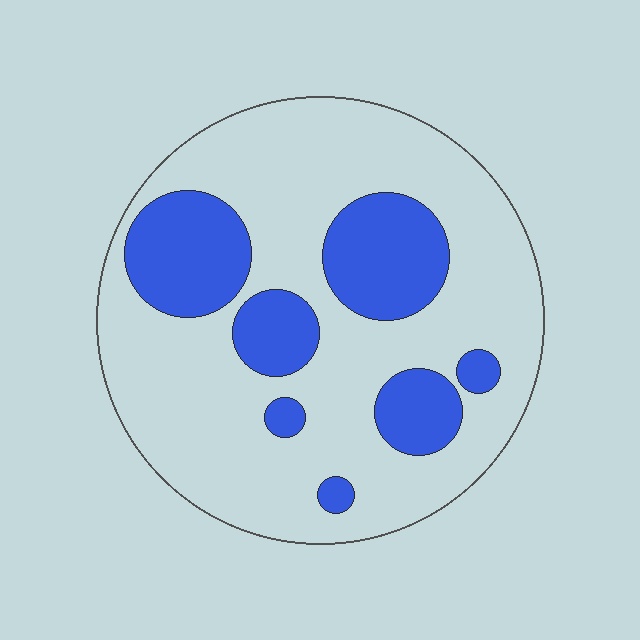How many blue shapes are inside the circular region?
7.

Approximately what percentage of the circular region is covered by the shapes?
Approximately 25%.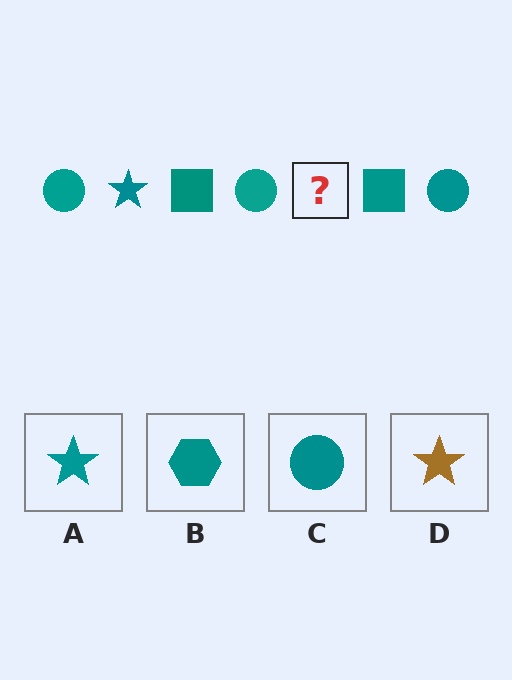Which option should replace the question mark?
Option A.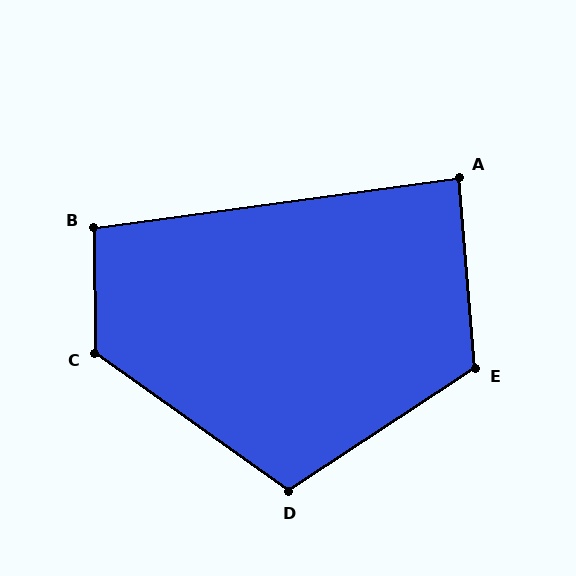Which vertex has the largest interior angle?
C, at approximately 126 degrees.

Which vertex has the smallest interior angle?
A, at approximately 87 degrees.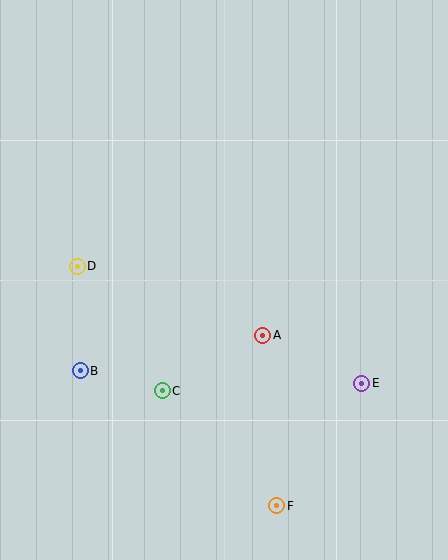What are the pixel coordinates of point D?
Point D is at (77, 266).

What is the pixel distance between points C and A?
The distance between C and A is 115 pixels.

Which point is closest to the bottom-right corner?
Point F is closest to the bottom-right corner.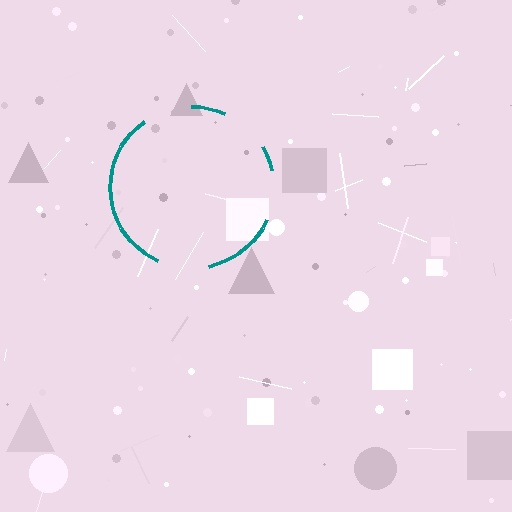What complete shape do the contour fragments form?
The contour fragments form a circle.